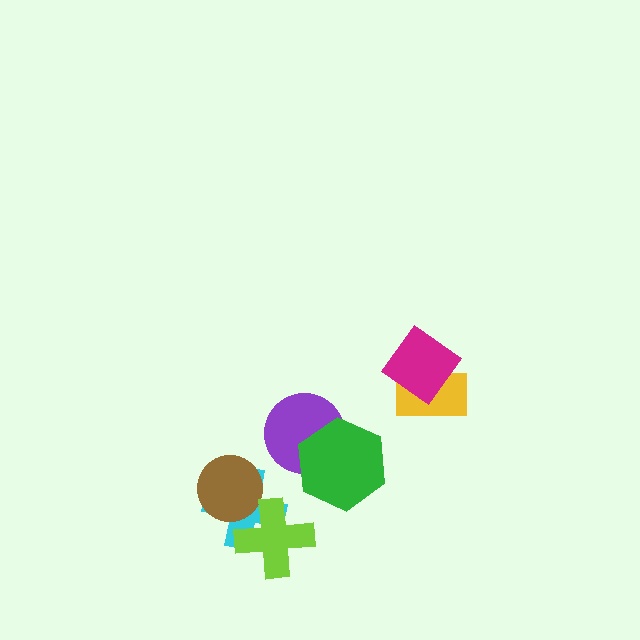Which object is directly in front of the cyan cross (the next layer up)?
The brown circle is directly in front of the cyan cross.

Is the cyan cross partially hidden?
Yes, it is partially covered by another shape.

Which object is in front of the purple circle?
The green hexagon is in front of the purple circle.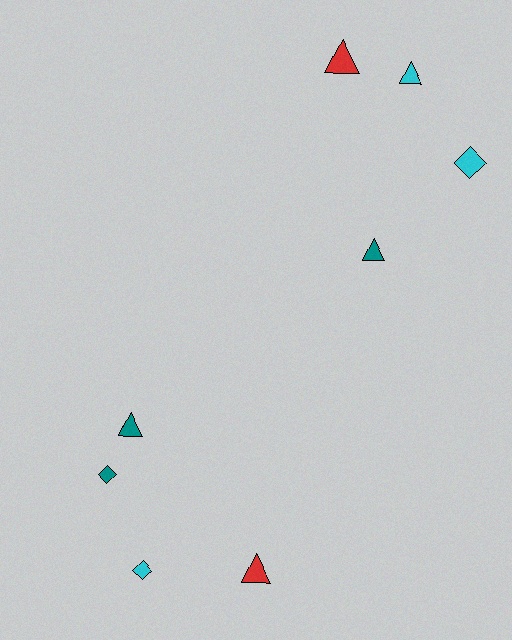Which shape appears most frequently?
Triangle, with 5 objects.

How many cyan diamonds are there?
There are 2 cyan diamonds.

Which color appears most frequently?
Teal, with 3 objects.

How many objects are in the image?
There are 8 objects.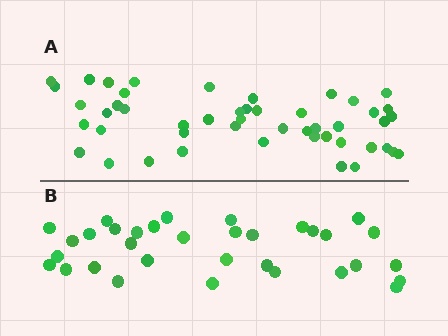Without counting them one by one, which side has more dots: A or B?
Region A (the top region) has more dots.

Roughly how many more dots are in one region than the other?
Region A has approximately 15 more dots than region B.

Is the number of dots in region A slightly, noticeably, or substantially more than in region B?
Region A has substantially more. The ratio is roughly 1.5 to 1.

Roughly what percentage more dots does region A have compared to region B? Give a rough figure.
About 45% more.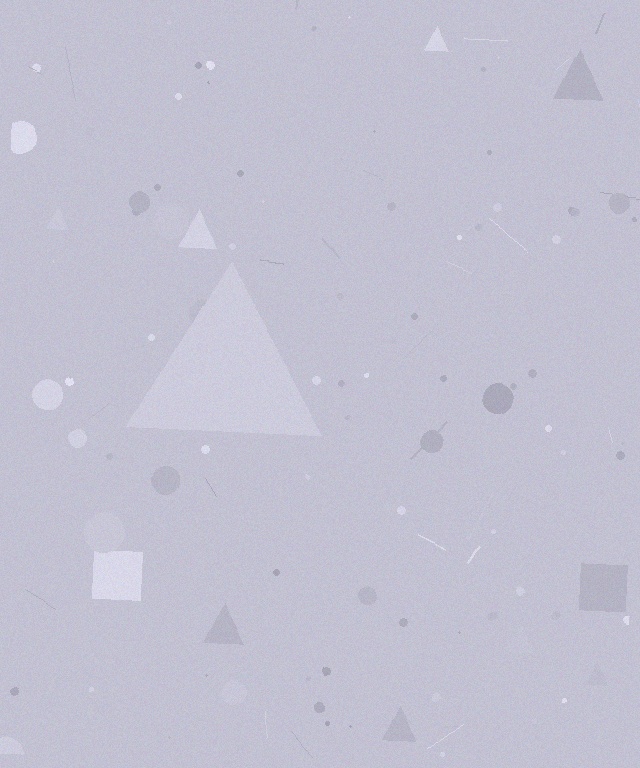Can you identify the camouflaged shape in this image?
The camouflaged shape is a triangle.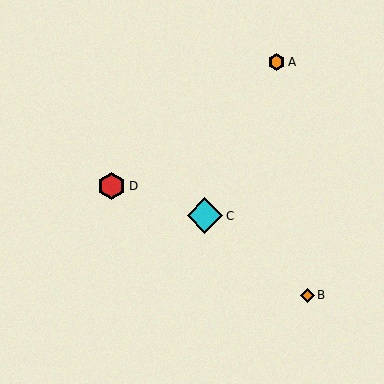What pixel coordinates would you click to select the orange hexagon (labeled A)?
Click at (276, 62) to select the orange hexagon A.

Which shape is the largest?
The cyan diamond (labeled C) is the largest.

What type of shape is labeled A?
Shape A is an orange hexagon.